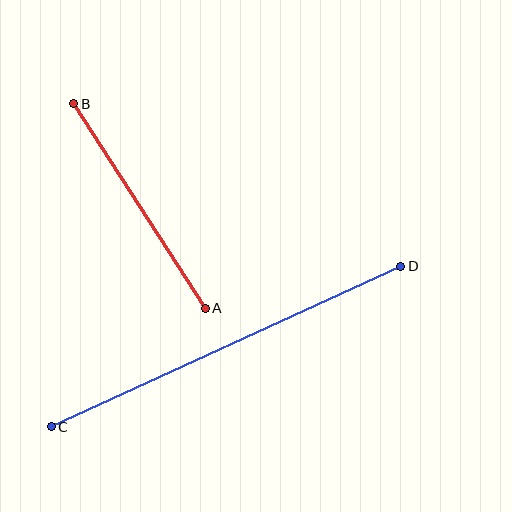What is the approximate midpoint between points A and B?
The midpoint is at approximately (139, 206) pixels.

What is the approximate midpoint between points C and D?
The midpoint is at approximately (226, 346) pixels.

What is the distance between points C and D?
The distance is approximately 385 pixels.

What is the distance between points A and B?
The distance is approximately 243 pixels.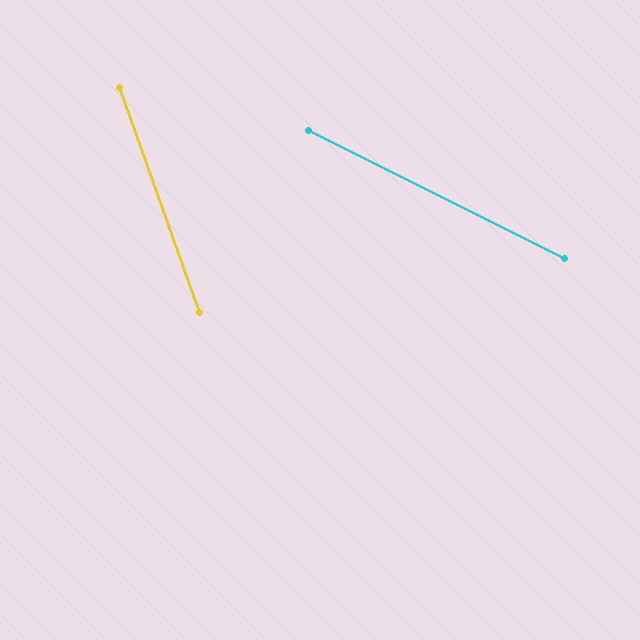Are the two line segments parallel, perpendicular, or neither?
Neither parallel nor perpendicular — they differ by about 44°.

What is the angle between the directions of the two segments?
Approximately 44 degrees.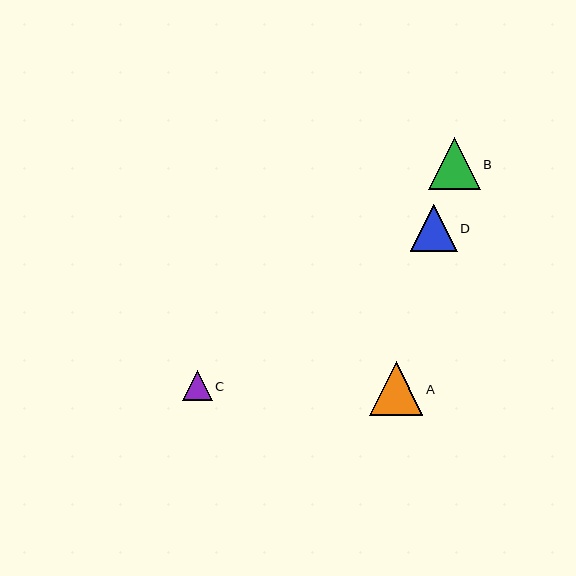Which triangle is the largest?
Triangle A is the largest with a size of approximately 54 pixels.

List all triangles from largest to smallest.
From largest to smallest: A, B, D, C.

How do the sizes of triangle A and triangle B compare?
Triangle A and triangle B are approximately the same size.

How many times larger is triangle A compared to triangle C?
Triangle A is approximately 1.8 times the size of triangle C.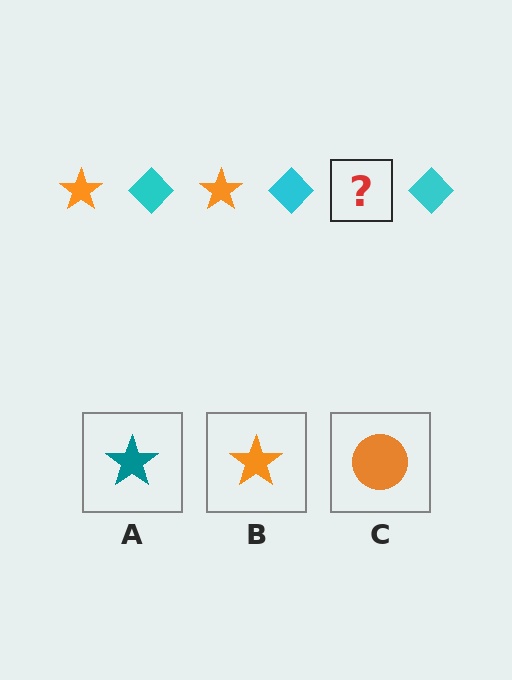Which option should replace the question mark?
Option B.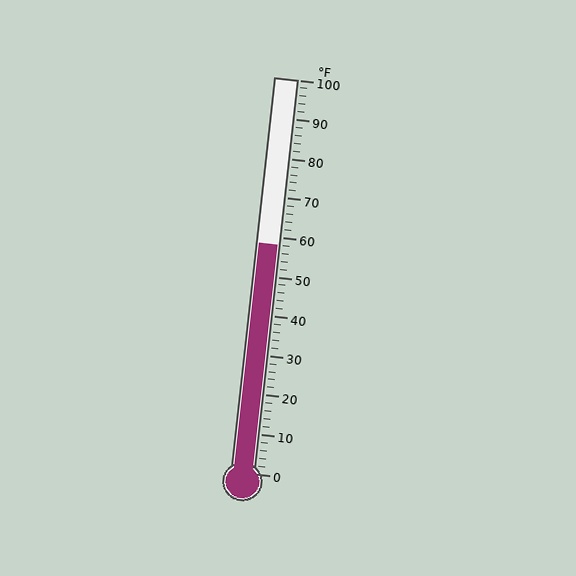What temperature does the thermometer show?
The thermometer shows approximately 58°F.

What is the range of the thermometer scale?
The thermometer scale ranges from 0°F to 100°F.